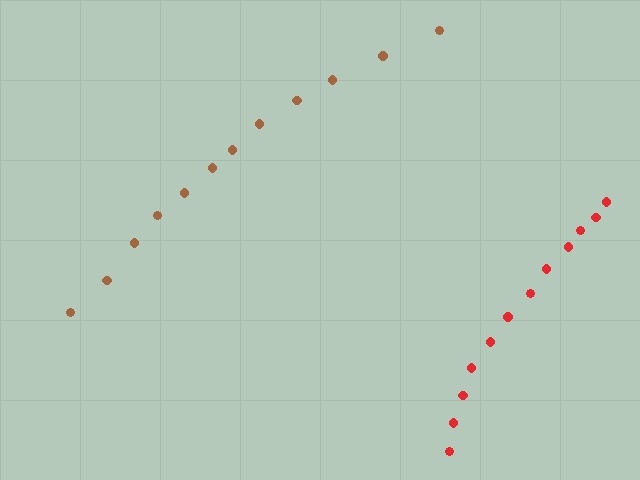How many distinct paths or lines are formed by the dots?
There are 2 distinct paths.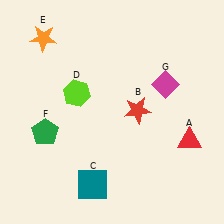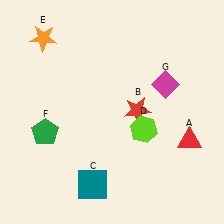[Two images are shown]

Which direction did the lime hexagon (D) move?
The lime hexagon (D) moved right.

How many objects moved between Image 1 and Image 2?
1 object moved between the two images.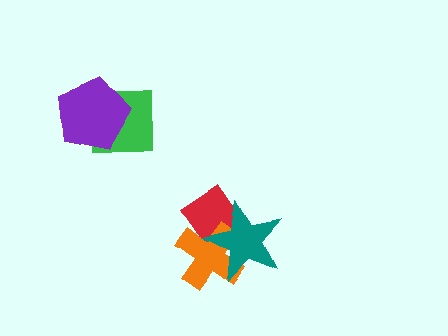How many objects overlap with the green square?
1 object overlaps with the green square.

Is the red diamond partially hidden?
Yes, it is partially covered by another shape.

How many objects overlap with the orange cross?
2 objects overlap with the orange cross.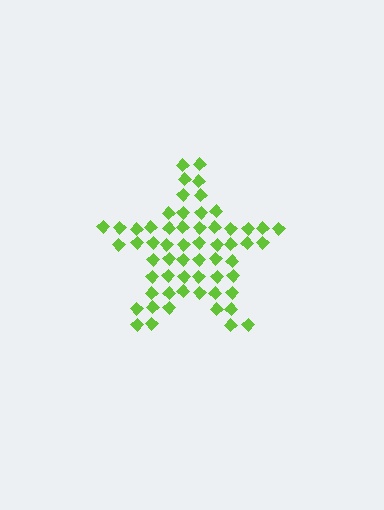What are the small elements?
The small elements are diamonds.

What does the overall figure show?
The overall figure shows a star.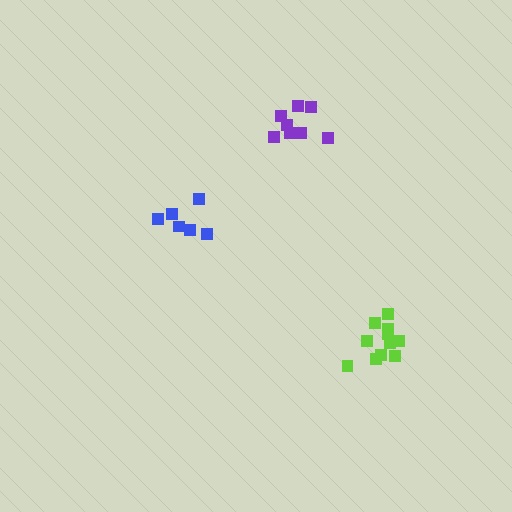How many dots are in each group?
Group 1: 12 dots, Group 2: 6 dots, Group 3: 9 dots (27 total).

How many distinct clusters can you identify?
There are 3 distinct clusters.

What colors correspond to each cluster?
The clusters are colored: lime, blue, purple.